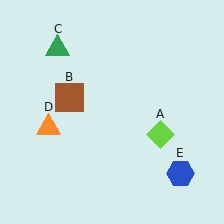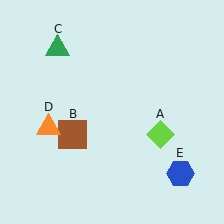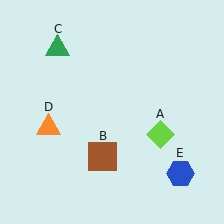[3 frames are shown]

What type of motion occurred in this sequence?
The brown square (object B) rotated counterclockwise around the center of the scene.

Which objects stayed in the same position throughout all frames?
Lime diamond (object A) and green triangle (object C) and orange triangle (object D) and blue hexagon (object E) remained stationary.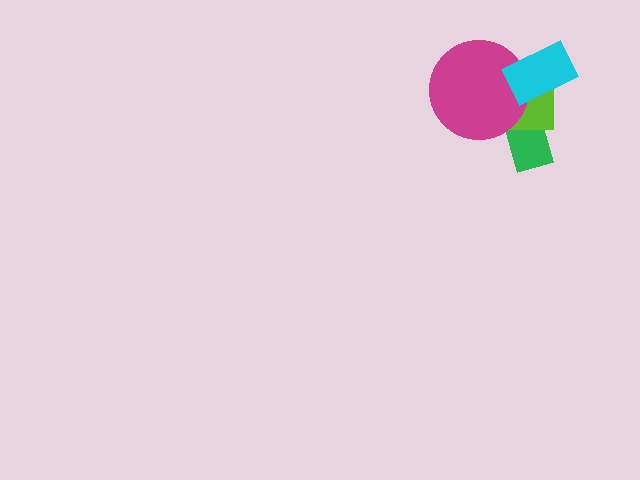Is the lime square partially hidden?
Yes, it is partially covered by another shape.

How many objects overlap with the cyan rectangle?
2 objects overlap with the cyan rectangle.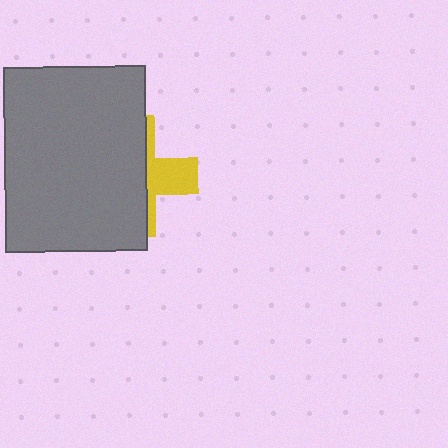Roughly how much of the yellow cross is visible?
A small part of it is visible (roughly 34%).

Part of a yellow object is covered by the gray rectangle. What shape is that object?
It is a cross.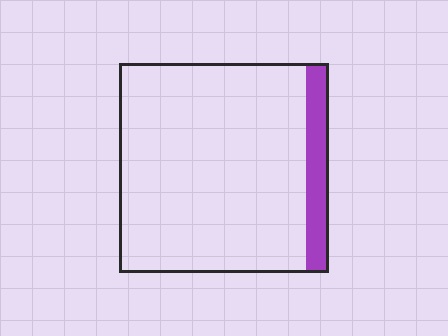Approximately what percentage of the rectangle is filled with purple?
Approximately 10%.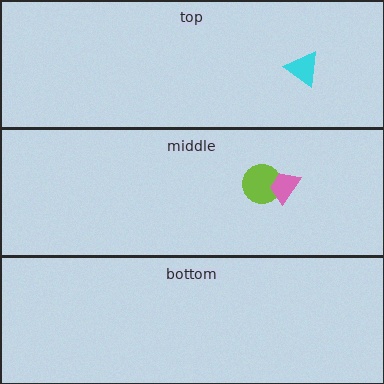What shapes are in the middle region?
The lime circle, the pink trapezoid.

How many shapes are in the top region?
1.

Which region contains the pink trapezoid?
The middle region.